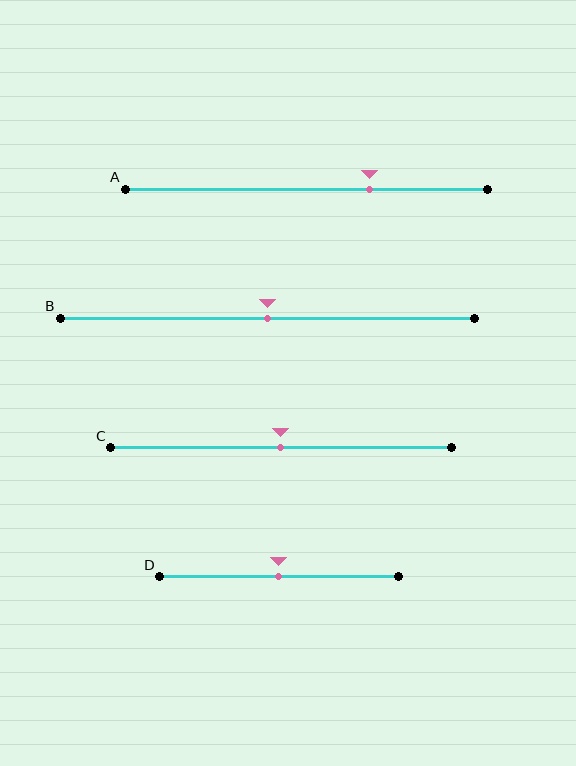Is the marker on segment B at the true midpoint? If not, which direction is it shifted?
Yes, the marker on segment B is at the true midpoint.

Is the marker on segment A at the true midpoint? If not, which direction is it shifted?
No, the marker on segment A is shifted to the right by about 17% of the segment length.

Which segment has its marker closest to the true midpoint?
Segment B has its marker closest to the true midpoint.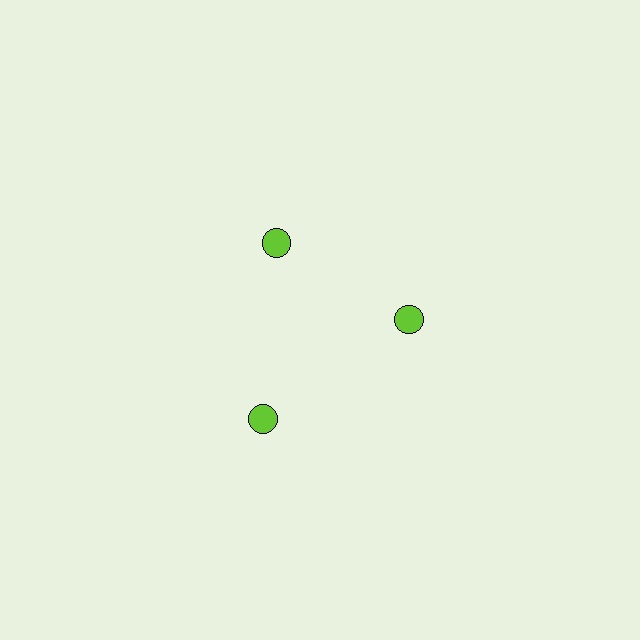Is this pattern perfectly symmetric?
No. The 3 lime circles are arranged in a ring, but one element near the 7 o'clock position is pushed outward from the center, breaking the 3-fold rotational symmetry.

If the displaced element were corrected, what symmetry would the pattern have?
It would have 3-fold rotational symmetry — the pattern would map onto itself every 120 degrees.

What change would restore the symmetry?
The symmetry would be restored by moving it inward, back onto the ring so that all 3 circles sit at equal angles and equal distance from the center.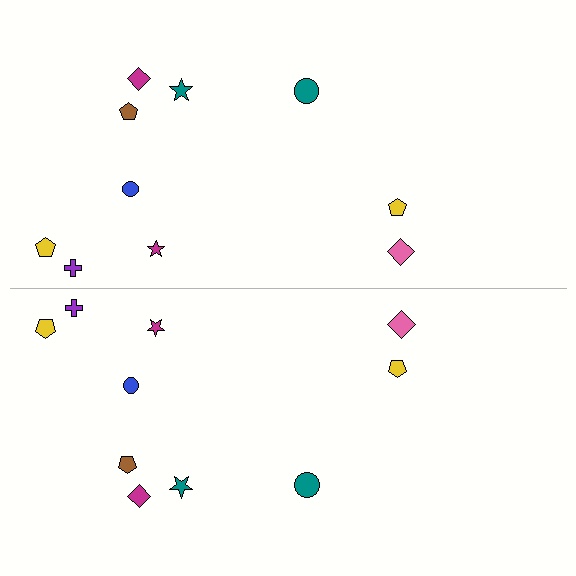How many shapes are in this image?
There are 20 shapes in this image.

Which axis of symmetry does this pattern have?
The pattern has a horizontal axis of symmetry running through the center of the image.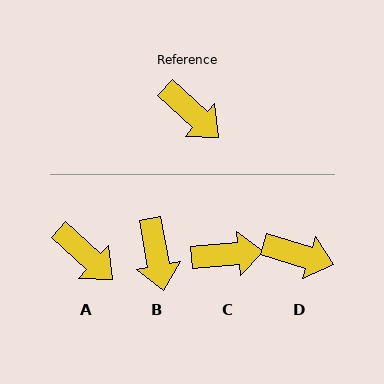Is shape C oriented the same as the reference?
No, it is off by about 47 degrees.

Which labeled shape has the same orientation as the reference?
A.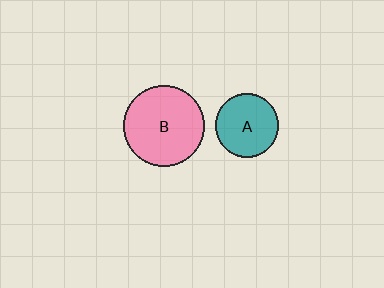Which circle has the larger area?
Circle B (pink).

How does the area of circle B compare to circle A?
Approximately 1.6 times.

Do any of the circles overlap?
No, none of the circles overlap.